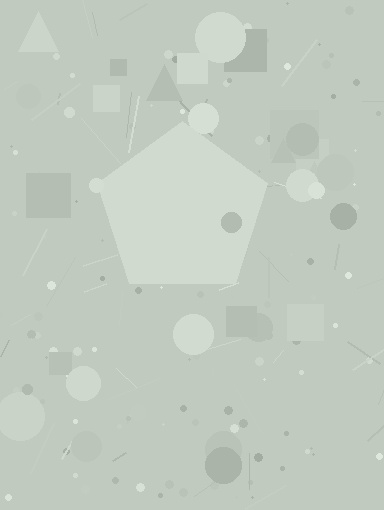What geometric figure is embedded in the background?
A pentagon is embedded in the background.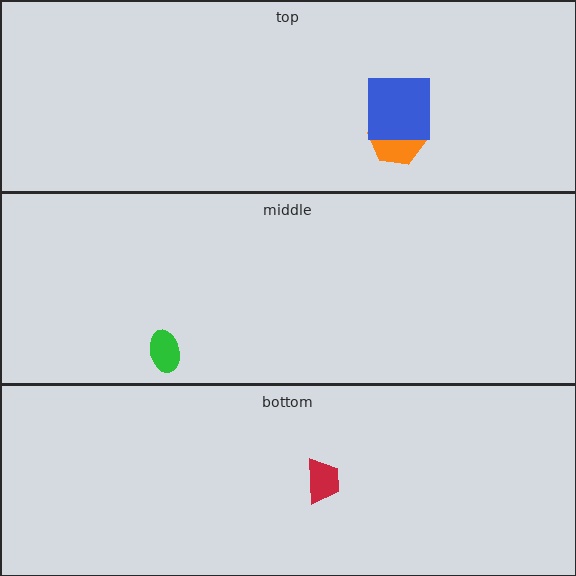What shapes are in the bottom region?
The red trapezoid.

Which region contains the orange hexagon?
The top region.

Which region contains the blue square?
The top region.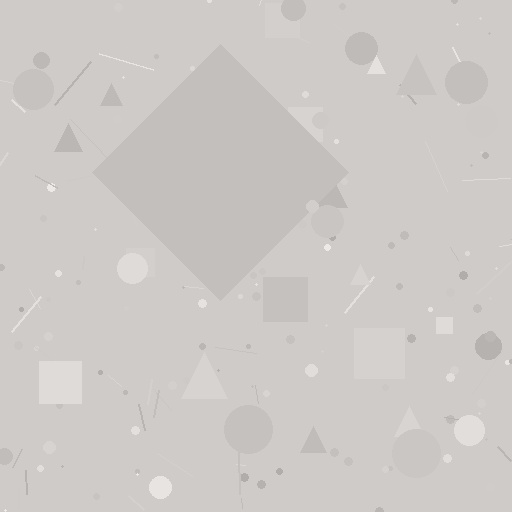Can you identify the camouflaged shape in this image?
The camouflaged shape is a diamond.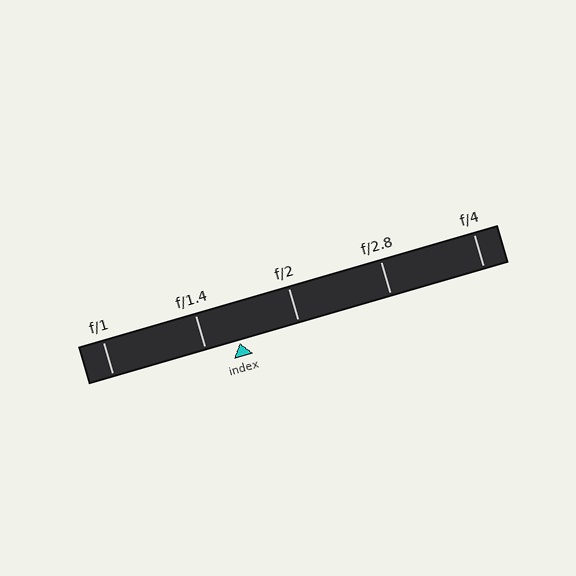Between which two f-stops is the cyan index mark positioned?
The index mark is between f/1.4 and f/2.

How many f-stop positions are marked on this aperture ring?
There are 5 f-stop positions marked.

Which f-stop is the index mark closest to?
The index mark is closest to f/1.4.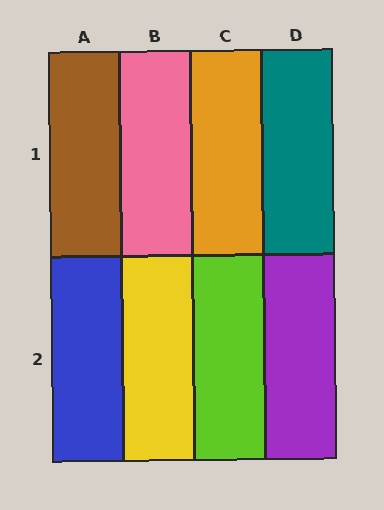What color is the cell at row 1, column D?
Teal.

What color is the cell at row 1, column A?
Brown.